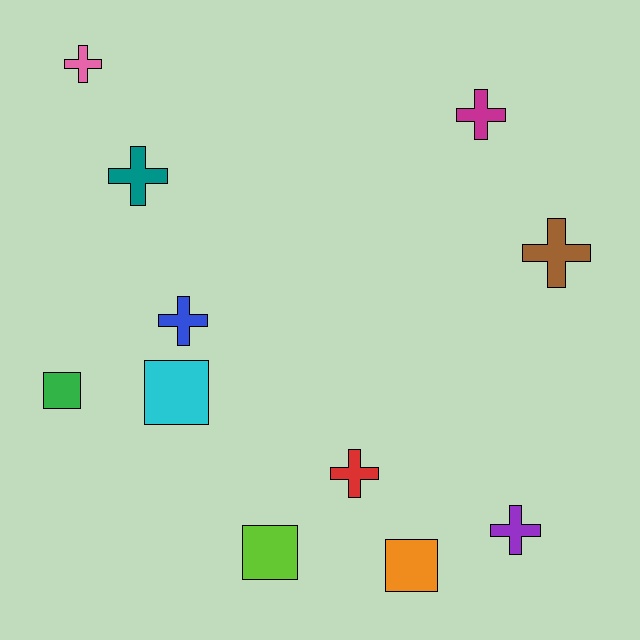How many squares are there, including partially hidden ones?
There are 4 squares.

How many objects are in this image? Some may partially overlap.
There are 11 objects.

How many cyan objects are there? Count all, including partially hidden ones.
There is 1 cyan object.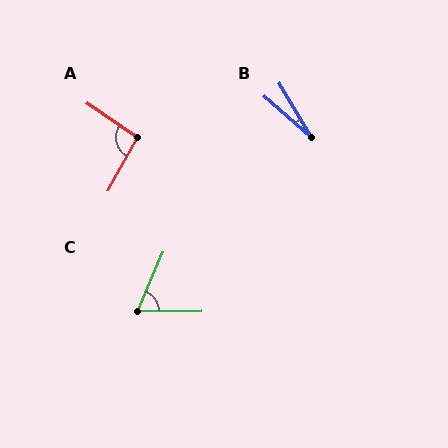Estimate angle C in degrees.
Approximately 67 degrees.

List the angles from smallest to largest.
B (19°), C (67°), A (96°).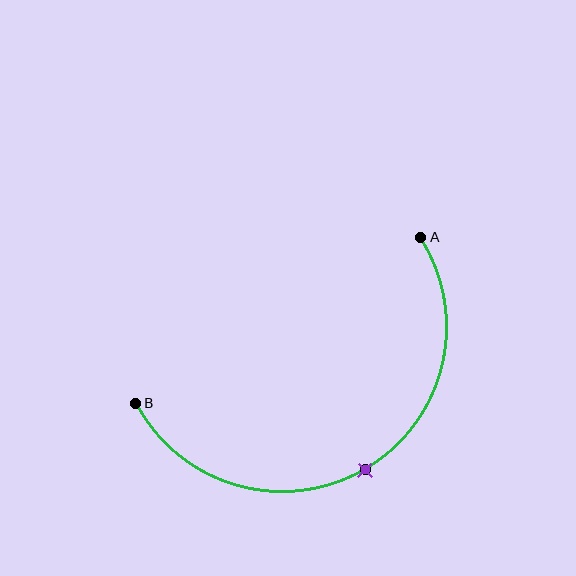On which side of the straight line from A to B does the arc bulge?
The arc bulges below the straight line connecting A and B.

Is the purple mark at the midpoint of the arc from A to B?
Yes. The purple mark lies on the arc at equal arc-length from both A and B — it is the arc midpoint.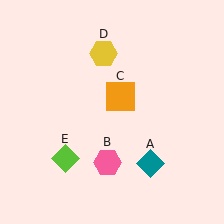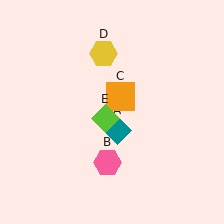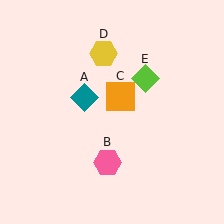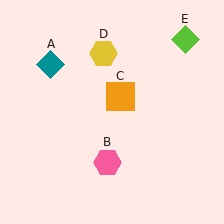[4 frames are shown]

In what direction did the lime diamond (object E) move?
The lime diamond (object E) moved up and to the right.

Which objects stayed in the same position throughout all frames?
Pink hexagon (object B) and orange square (object C) and yellow hexagon (object D) remained stationary.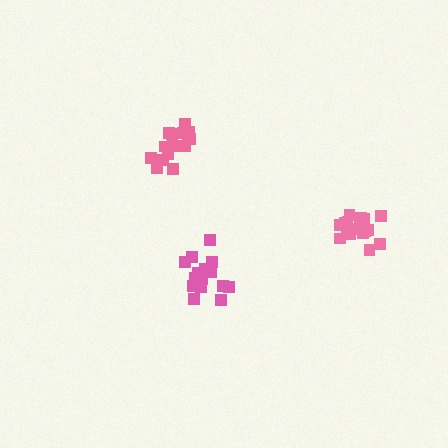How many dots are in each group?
Group 1: 16 dots, Group 2: 15 dots, Group 3: 19 dots (50 total).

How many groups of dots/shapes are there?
There are 3 groups.